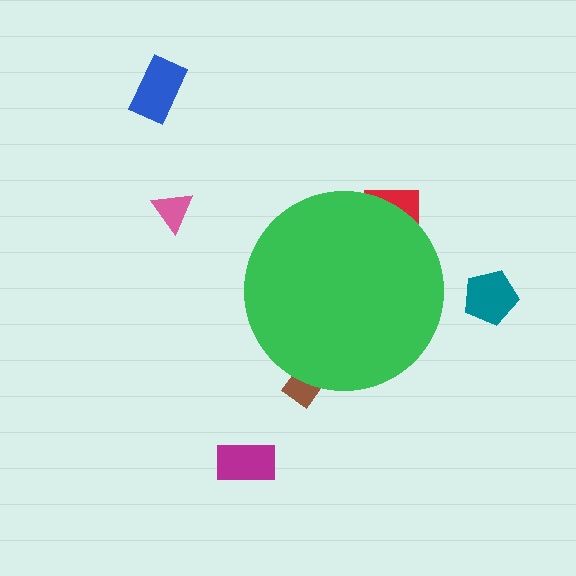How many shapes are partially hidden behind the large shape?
2 shapes are partially hidden.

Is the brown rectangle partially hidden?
Yes, the brown rectangle is partially hidden behind the green circle.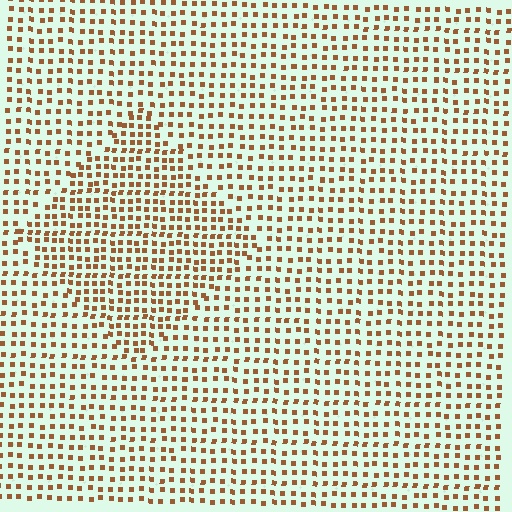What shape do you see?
I see a diamond.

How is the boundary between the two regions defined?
The boundary is defined by a change in element density (approximately 1.5x ratio). All elements are the same color, size, and shape.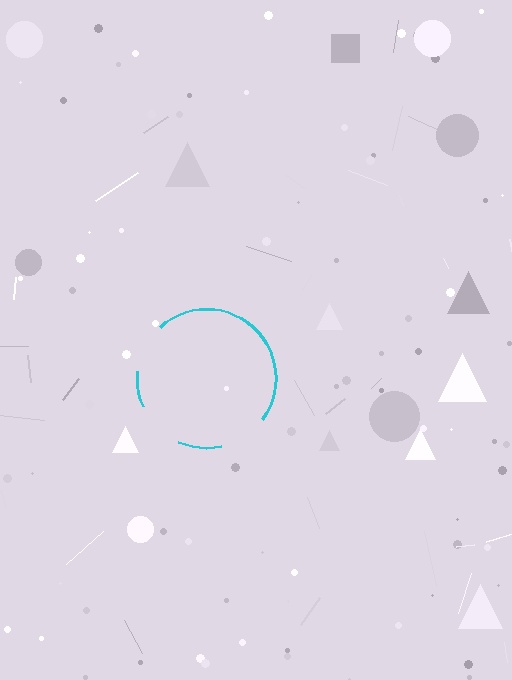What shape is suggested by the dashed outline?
The dashed outline suggests a circle.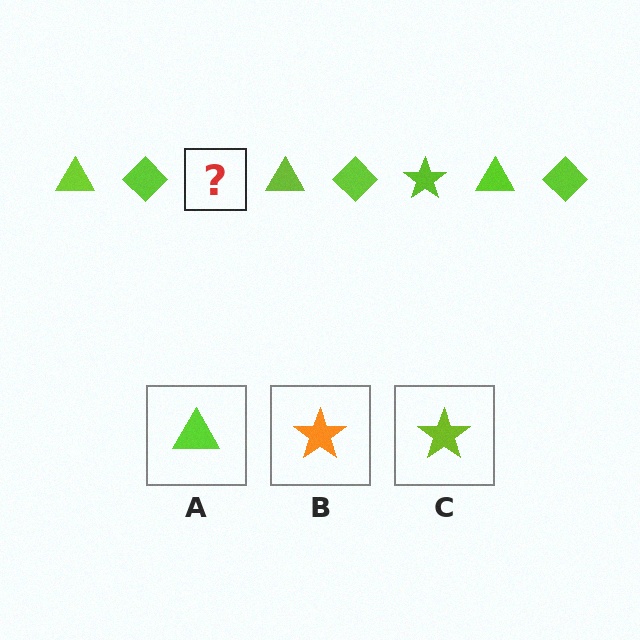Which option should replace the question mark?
Option C.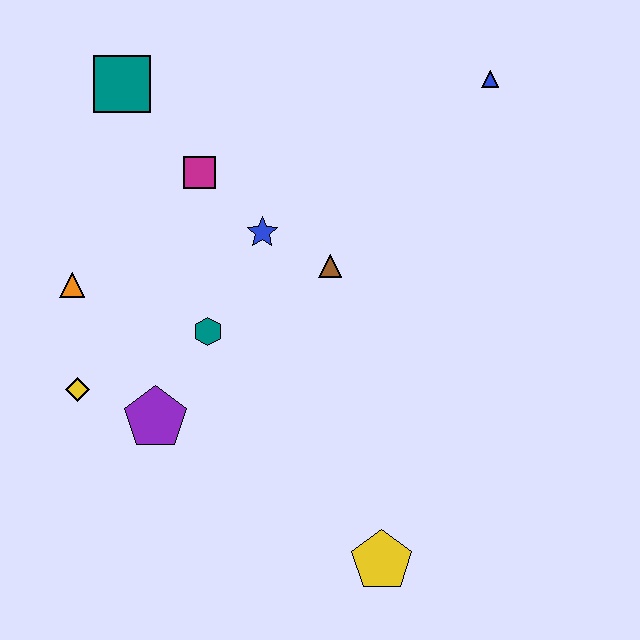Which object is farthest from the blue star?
The yellow pentagon is farthest from the blue star.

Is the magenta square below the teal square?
Yes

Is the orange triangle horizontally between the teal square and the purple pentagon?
No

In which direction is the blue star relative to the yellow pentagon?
The blue star is above the yellow pentagon.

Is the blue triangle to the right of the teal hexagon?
Yes